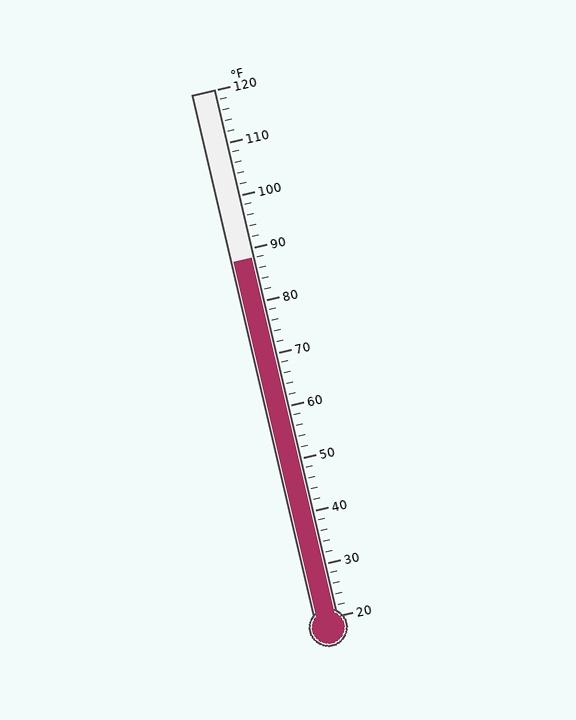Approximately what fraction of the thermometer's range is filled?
The thermometer is filled to approximately 70% of its range.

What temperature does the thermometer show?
The thermometer shows approximately 88°F.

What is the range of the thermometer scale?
The thermometer scale ranges from 20°F to 120°F.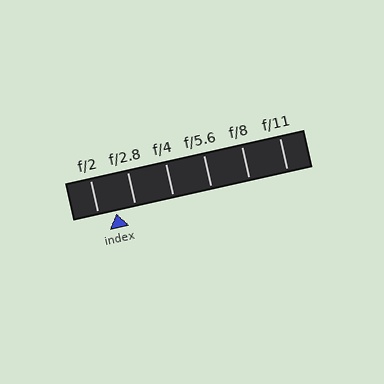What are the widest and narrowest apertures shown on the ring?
The widest aperture shown is f/2 and the narrowest is f/11.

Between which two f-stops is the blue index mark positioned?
The index mark is between f/2 and f/2.8.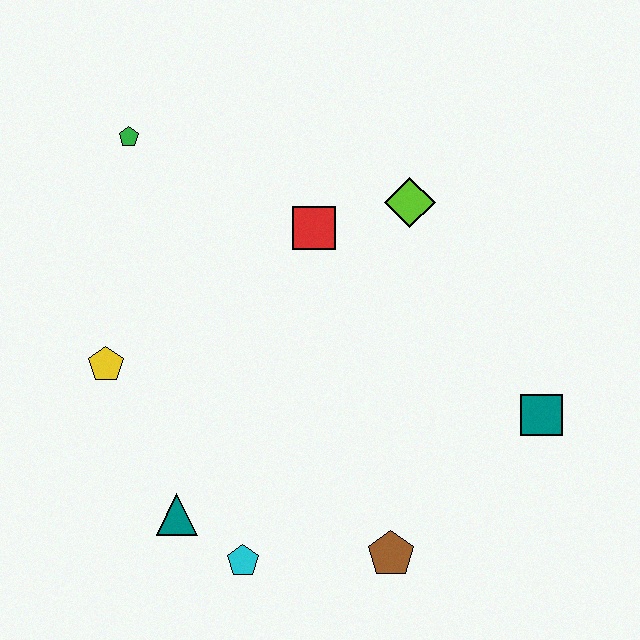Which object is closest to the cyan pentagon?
The teal triangle is closest to the cyan pentagon.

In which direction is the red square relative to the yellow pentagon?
The red square is to the right of the yellow pentagon.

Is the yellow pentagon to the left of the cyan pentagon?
Yes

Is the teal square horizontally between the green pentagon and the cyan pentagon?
No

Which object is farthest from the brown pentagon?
The green pentagon is farthest from the brown pentagon.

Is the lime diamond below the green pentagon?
Yes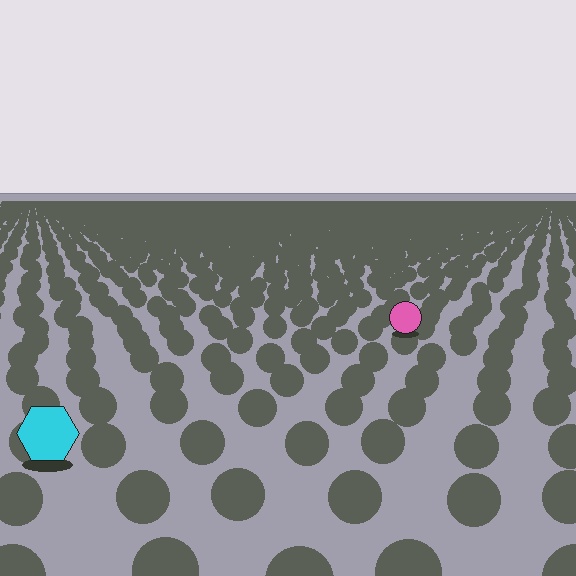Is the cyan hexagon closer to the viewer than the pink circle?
Yes. The cyan hexagon is closer — you can tell from the texture gradient: the ground texture is coarser near it.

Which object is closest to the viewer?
The cyan hexagon is closest. The texture marks near it are larger and more spread out.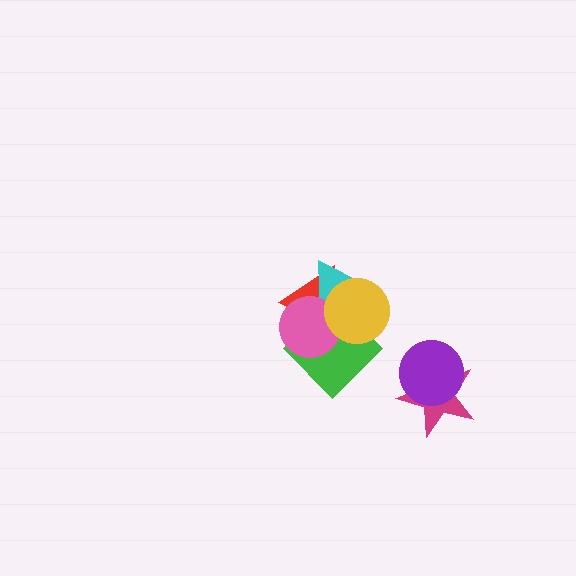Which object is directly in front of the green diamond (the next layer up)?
The pink circle is directly in front of the green diamond.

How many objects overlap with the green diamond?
4 objects overlap with the green diamond.